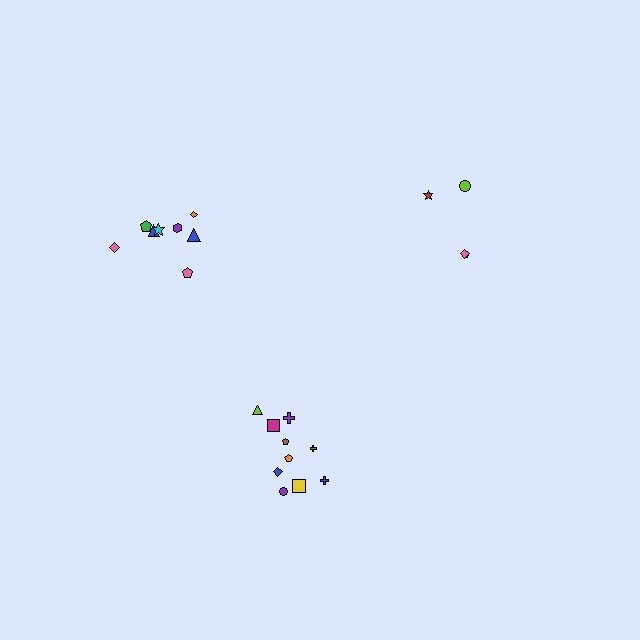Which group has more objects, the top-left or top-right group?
The top-left group.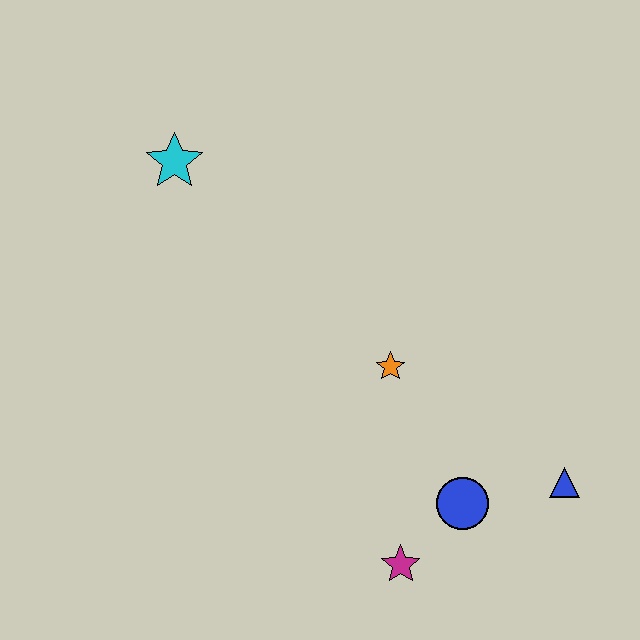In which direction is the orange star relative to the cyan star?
The orange star is to the right of the cyan star.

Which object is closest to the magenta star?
The blue circle is closest to the magenta star.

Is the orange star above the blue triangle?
Yes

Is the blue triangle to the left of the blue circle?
No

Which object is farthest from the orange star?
The cyan star is farthest from the orange star.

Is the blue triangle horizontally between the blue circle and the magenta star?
No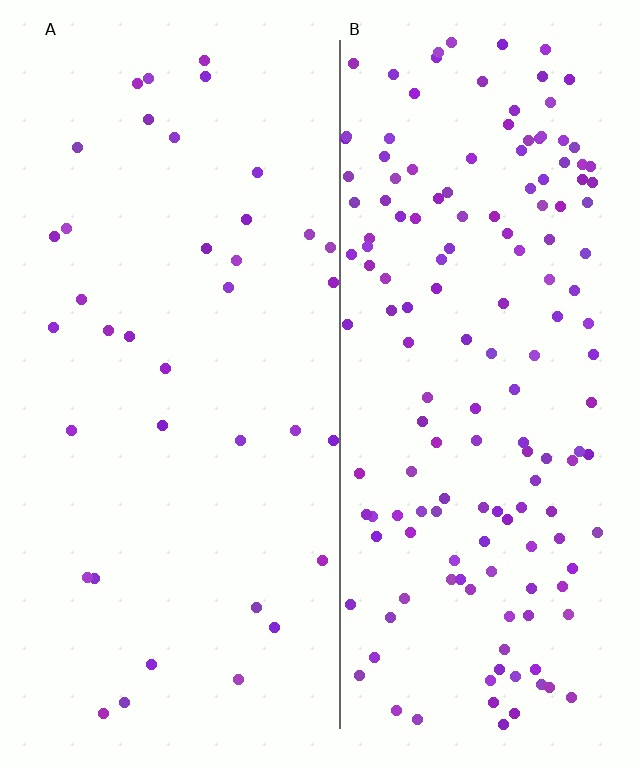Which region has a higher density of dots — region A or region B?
B (the right).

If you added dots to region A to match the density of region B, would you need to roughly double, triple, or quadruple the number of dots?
Approximately quadruple.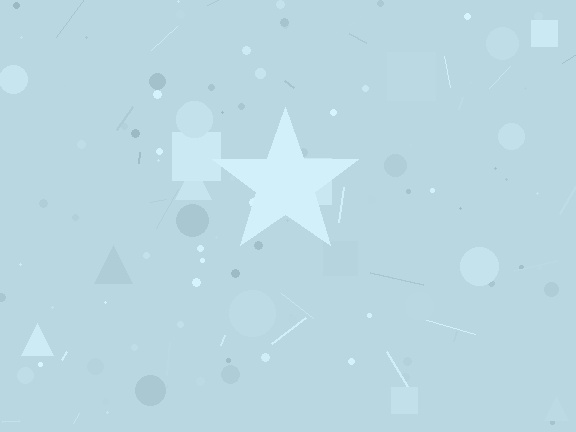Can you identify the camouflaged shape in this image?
The camouflaged shape is a star.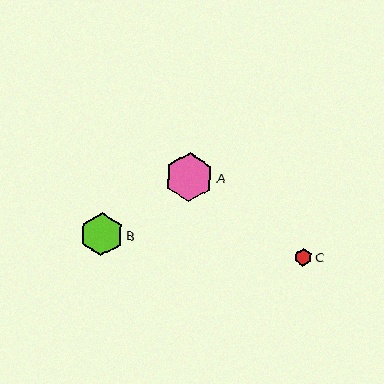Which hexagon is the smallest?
Hexagon C is the smallest with a size of approximately 17 pixels.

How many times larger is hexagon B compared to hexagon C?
Hexagon B is approximately 2.5 times the size of hexagon C.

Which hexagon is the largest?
Hexagon A is the largest with a size of approximately 49 pixels.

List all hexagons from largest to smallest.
From largest to smallest: A, B, C.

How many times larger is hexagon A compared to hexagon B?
Hexagon A is approximately 1.1 times the size of hexagon B.